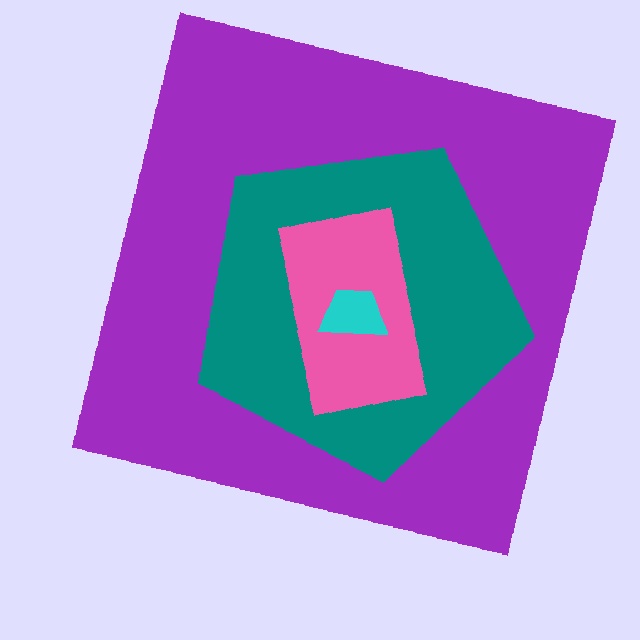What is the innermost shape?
The cyan trapezoid.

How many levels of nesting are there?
4.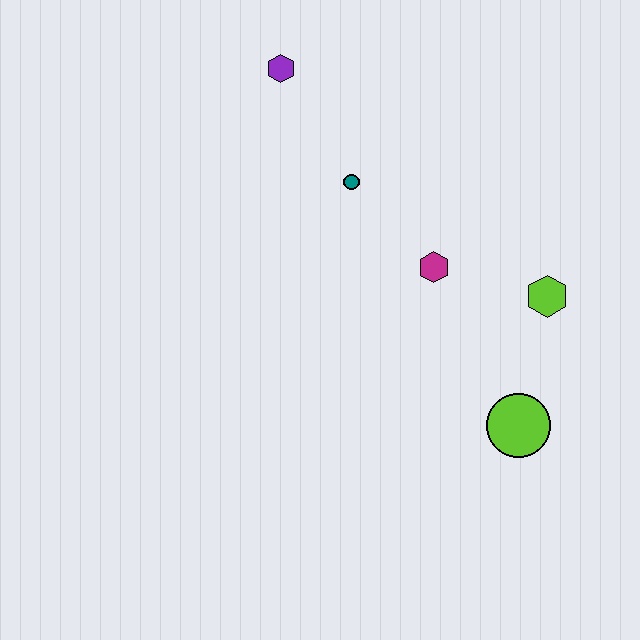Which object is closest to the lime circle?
The lime hexagon is closest to the lime circle.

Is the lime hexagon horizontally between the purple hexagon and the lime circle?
No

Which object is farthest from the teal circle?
The lime circle is farthest from the teal circle.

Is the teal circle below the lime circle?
No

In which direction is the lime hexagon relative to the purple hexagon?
The lime hexagon is to the right of the purple hexagon.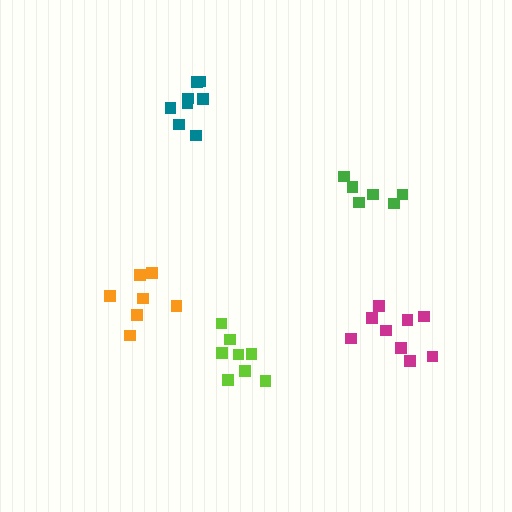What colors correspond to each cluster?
The clusters are colored: lime, teal, green, magenta, orange.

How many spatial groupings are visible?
There are 5 spatial groupings.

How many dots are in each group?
Group 1: 8 dots, Group 2: 8 dots, Group 3: 6 dots, Group 4: 9 dots, Group 5: 7 dots (38 total).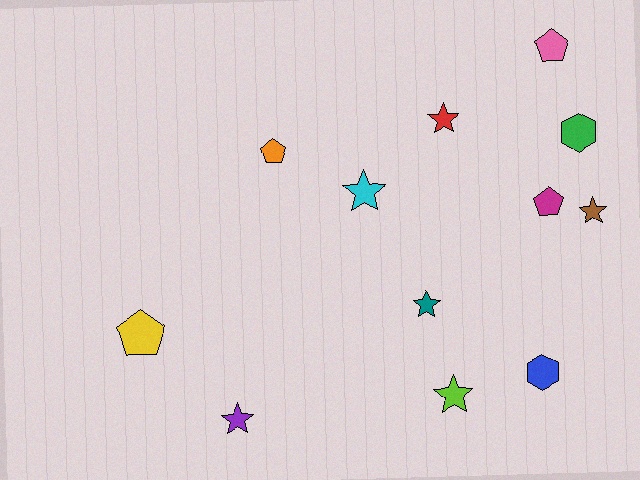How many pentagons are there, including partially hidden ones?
There are 4 pentagons.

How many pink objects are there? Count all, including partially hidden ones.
There is 1 pink object.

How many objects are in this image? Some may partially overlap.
There are 12 objects.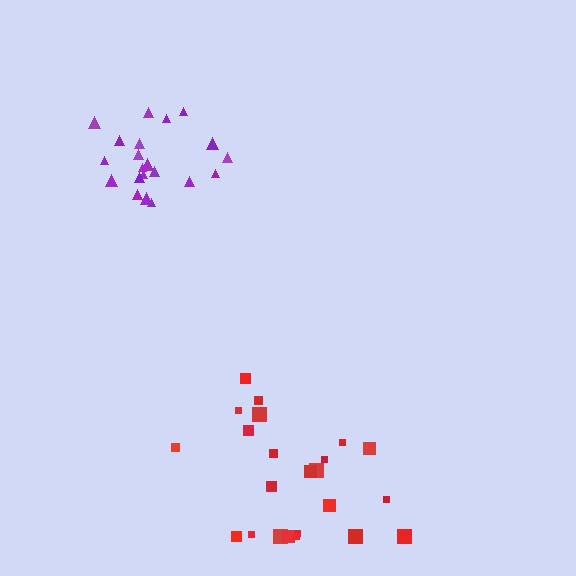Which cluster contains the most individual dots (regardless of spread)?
Red (24).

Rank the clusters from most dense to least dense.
purple, red.